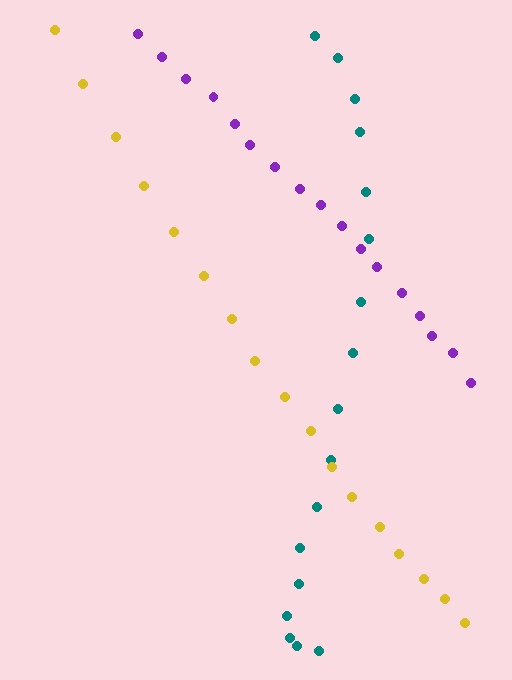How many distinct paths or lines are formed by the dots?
There are 3 distinct paths.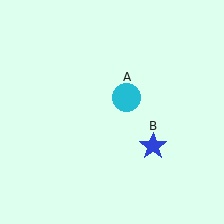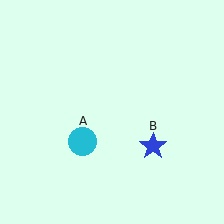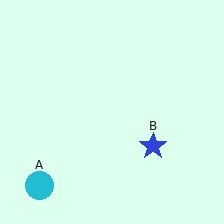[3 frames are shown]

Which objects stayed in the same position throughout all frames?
Blue star (object B) remained stationary.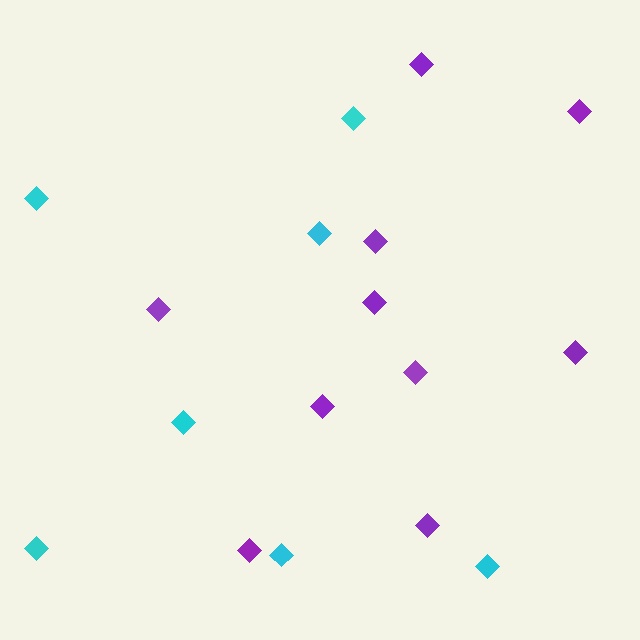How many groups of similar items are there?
There are 2 groups: one group of purple diamonds (10) and one group of cyan diamonds (7).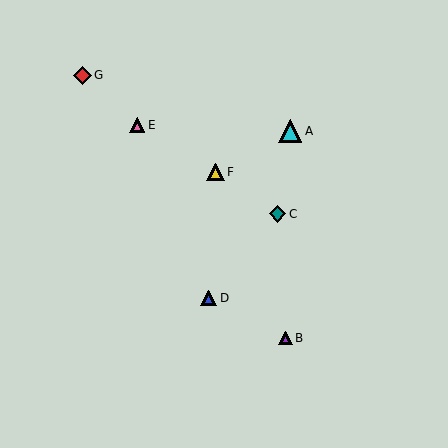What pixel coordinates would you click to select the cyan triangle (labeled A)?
Click at (290, 131) to select the cyan triangle A.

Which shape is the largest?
The cyan triangle (labeled A) is the largest.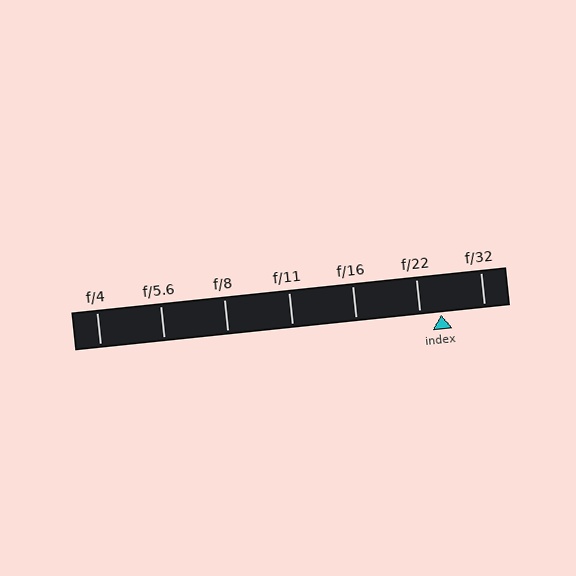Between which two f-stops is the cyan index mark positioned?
The index mark is between f/22 and f/32.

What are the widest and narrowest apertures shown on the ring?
The widest aperture shown is f/4 and the narrowest is f/32.